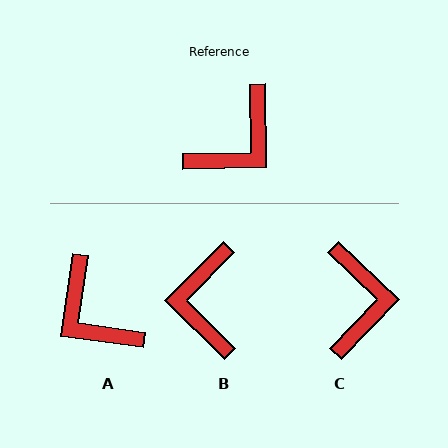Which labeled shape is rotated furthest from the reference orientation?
B, about 136 degrees away.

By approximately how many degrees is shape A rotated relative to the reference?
Approximately 99 degrees clockwise.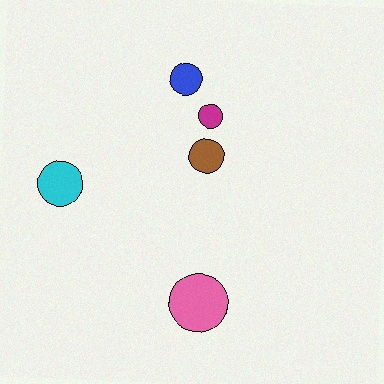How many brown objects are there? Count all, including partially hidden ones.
There is 1 brown object.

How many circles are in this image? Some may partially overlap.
There are 5 circles.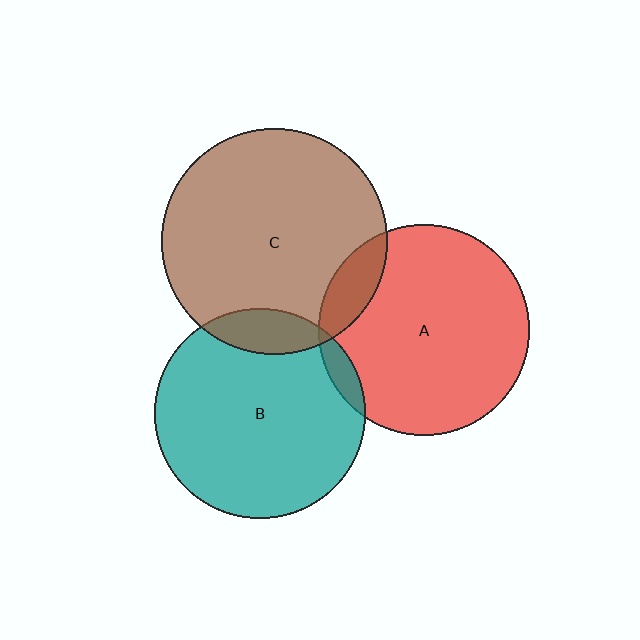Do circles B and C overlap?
Yes.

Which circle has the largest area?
Circle C (brown).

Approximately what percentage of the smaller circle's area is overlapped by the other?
Approximately 10%.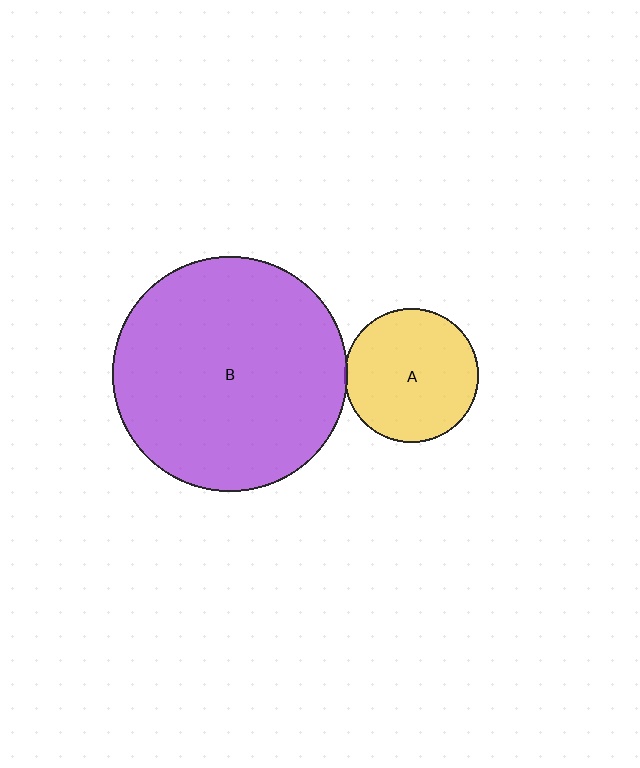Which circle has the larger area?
Circle B (purple).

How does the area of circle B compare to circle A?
Approximately 3.1 times.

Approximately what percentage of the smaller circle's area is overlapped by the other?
Approximately 5%.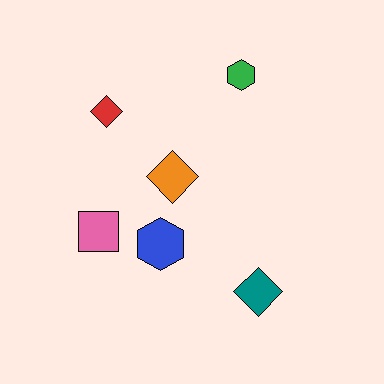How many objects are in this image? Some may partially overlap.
There are 6 objects.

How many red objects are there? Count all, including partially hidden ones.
There is 1 red object.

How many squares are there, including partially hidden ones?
There is 1 square.